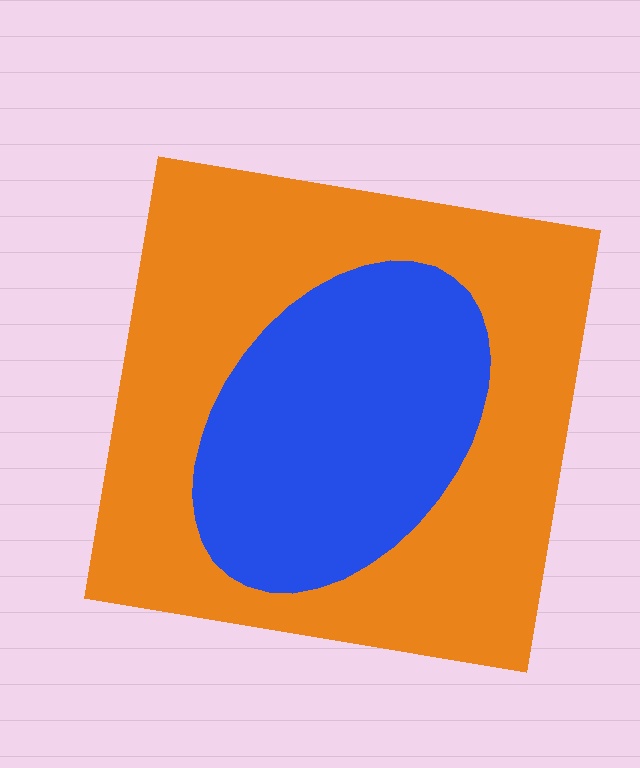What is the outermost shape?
The orange square.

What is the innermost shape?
The blue ellipse.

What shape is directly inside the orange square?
The blue ellipse.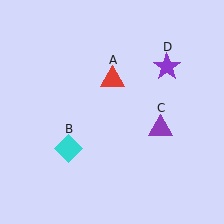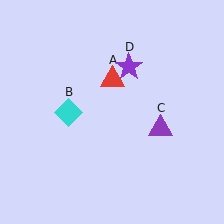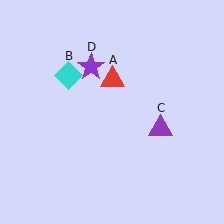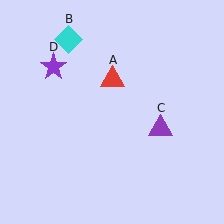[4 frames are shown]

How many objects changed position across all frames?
2 objects changed position: cyan diamond (object B), purple star (object D).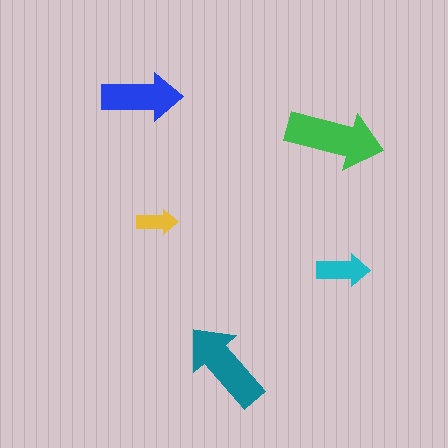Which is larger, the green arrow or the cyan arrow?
The green one.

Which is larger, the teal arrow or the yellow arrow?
The teal one.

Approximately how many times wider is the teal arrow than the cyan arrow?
About 1.5 times wider.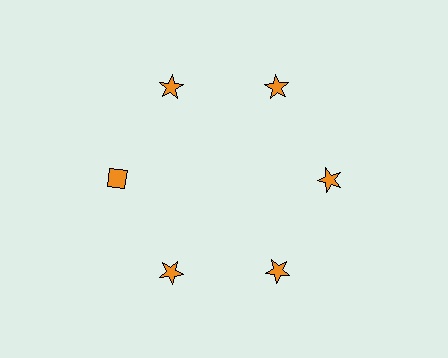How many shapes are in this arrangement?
There are 6 shapes arranged in a ring pattern.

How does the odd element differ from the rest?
It has a different shape: diamond instead of star.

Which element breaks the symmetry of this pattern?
The orange diamond at roughly the 9 o'clock position breaks the symmetry. All other shapes are orange stars.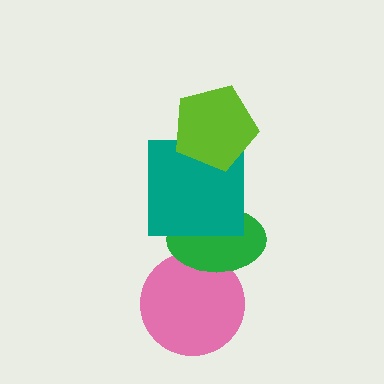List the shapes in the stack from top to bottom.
From top to bottom: the lime pentagon, the teal square, the green ellipse, the pink circle.